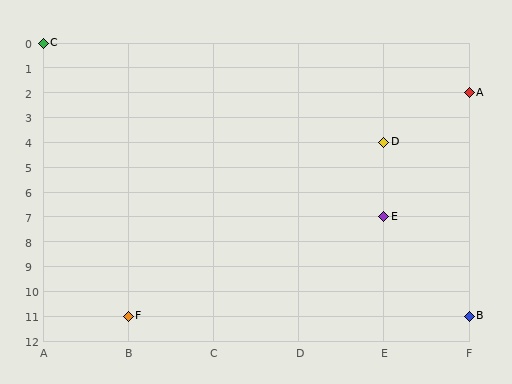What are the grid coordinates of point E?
Point E is at grid coordinates (E, 7).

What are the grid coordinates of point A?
Point A is at grid coordinates (F, 2).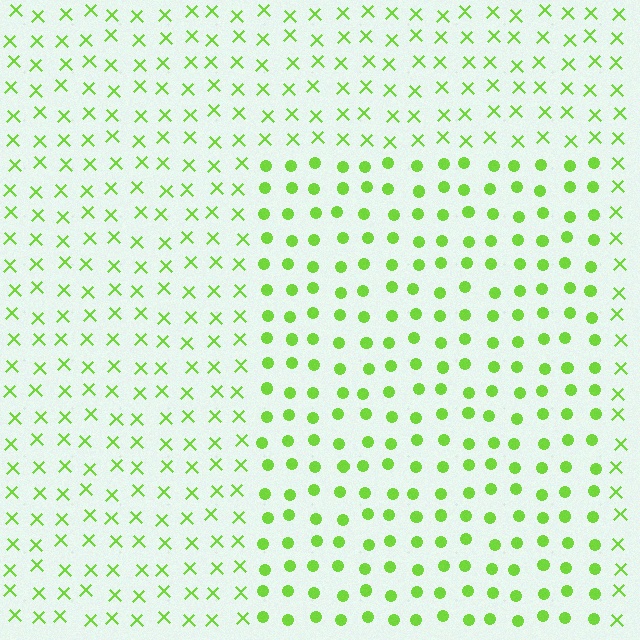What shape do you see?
I see a rectangle.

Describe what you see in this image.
The image is filled with small lime elements arranged in a uniform grid. A rectangle-shaped region contains circles, while the surrounding area contains X marks. The boundary is defined purely by the change in element shape.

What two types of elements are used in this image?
The image uses circles inside the rectangle region and X marks outside it.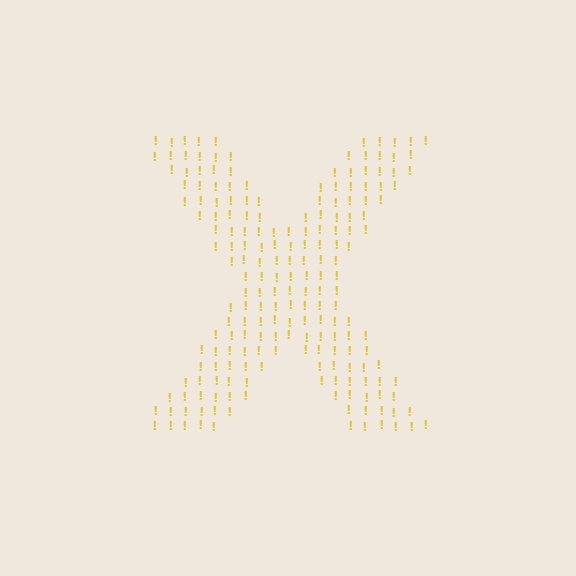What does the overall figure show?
The overall figure shows the letter X.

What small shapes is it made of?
It is made of small exclamation marks.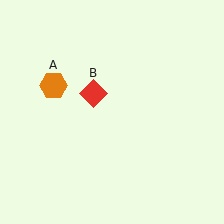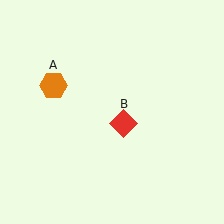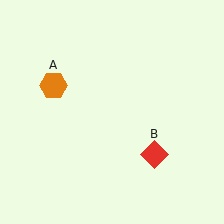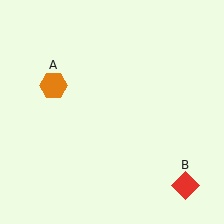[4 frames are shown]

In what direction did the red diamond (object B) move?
The red diamond (object B) moved down and to the right.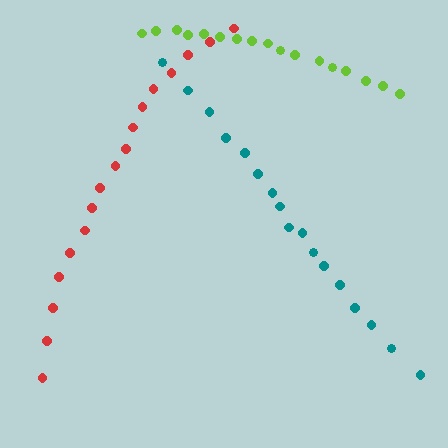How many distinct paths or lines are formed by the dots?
There are 3 distinct paths.